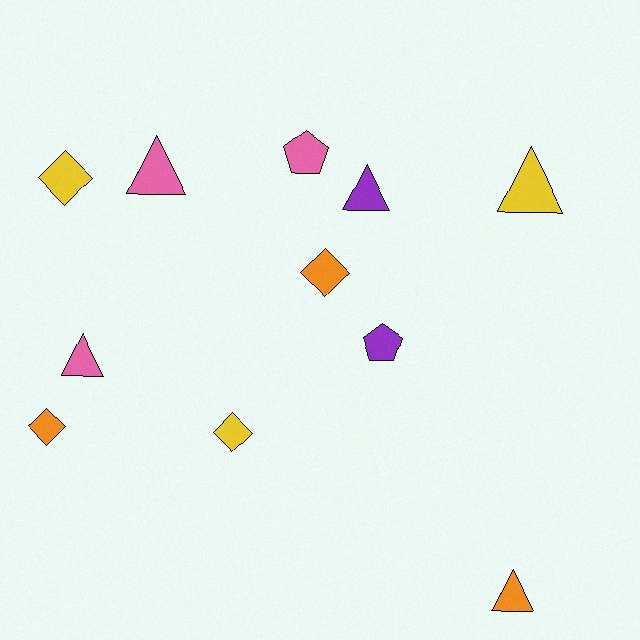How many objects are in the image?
There are 11 objects.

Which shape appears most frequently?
Triangle, with 5 objects.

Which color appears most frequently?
Pink, with 3 objects.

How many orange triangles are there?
There is 1 orange triangle.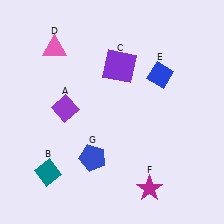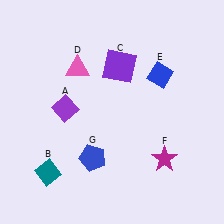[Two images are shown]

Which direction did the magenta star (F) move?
The magenta star (F) moved up.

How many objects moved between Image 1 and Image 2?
2 objects moved between the two images.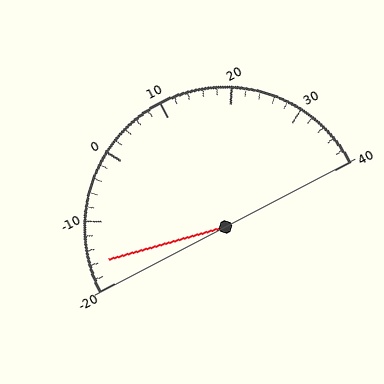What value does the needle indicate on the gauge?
The needle indicates approximately -16.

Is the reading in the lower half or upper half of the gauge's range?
The reading is in the lower half of the range (-20 to 40).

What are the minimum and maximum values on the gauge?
The gauge ranges from -20 to 40.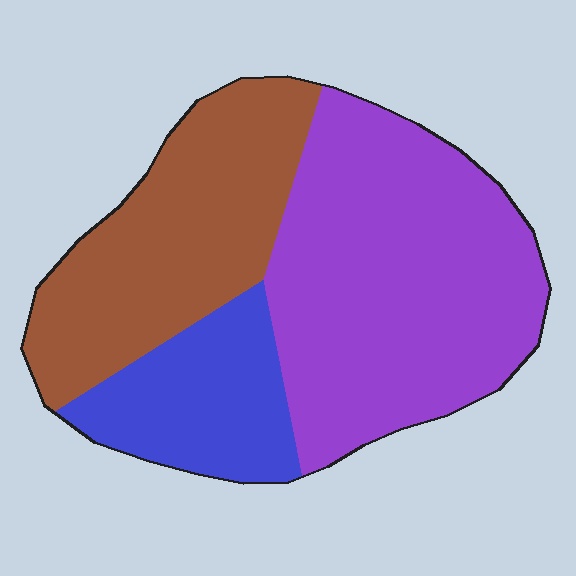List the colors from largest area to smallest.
From largest to smallest: purple, brown, blue.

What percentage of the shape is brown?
Brown takes up between a sixth and a third of the shape.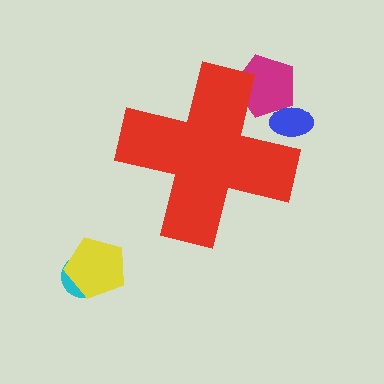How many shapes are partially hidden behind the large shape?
2 shapes are partially hidden.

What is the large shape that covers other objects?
A red cross.